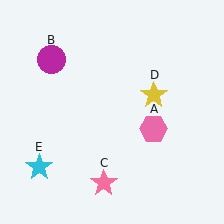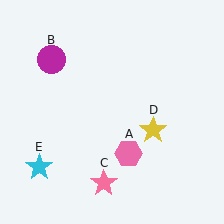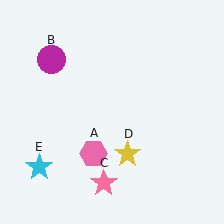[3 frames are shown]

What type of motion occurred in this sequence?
The pink hexagon (object A), yellow star (object D) rotated clockwise around the center of the scene.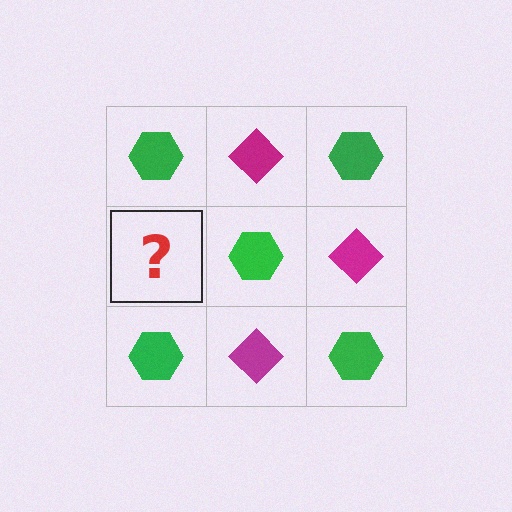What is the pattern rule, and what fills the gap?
The rule is that it alternates green hexagon and magenta diamond in a checkerboard pattern. The gap should be filled with a magenta diamond.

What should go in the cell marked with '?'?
The missing cell should contain a magenta diamond.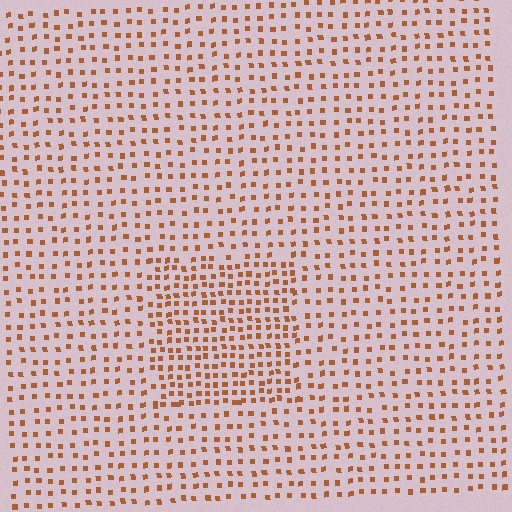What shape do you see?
I see a rectangle.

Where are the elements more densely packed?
The elements are more densely packed inside the rectangle boundary.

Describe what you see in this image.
The image contains small brown elements arranged at two different densities. A rectangle-shaped region is visible where the elements are more densely packed than the surrounding area.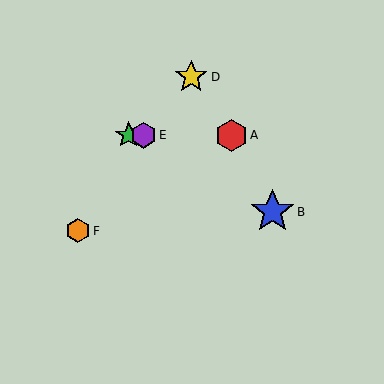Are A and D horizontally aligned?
No, A is at y≈135 and D is at y≈77.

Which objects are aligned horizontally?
Objects A, C, E are aligned horizontally.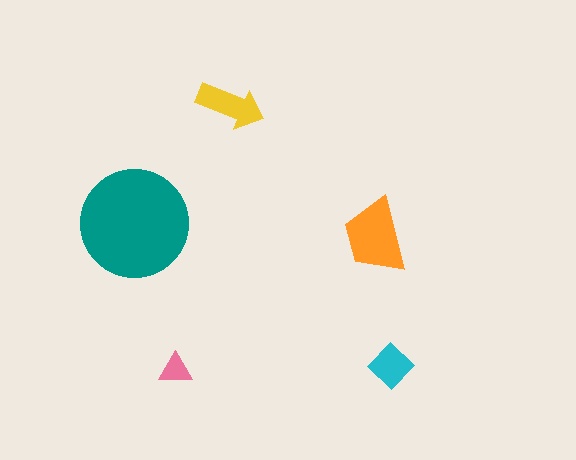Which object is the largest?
The teal circle.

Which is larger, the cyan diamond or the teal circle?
The teal circle.